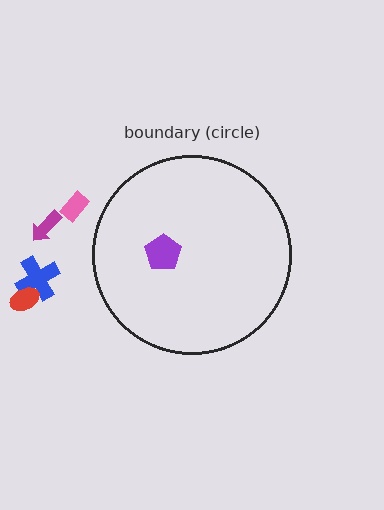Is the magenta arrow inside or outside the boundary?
Outside.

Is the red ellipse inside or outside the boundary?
Outside.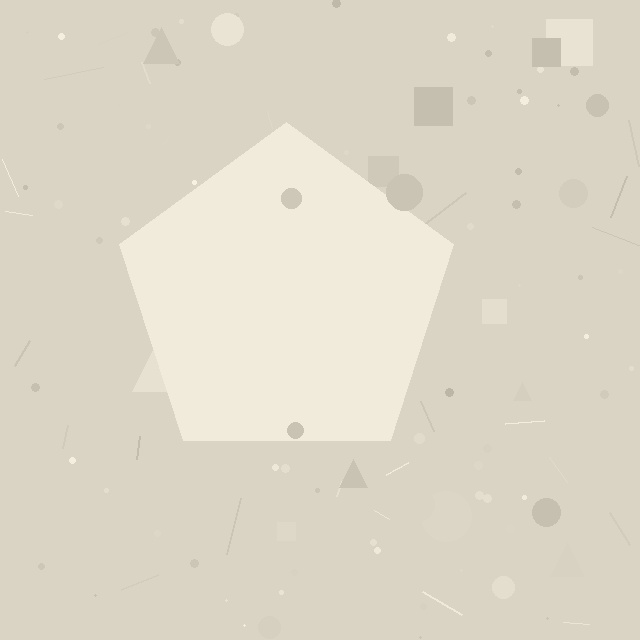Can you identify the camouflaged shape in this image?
The camouflaged shape is a pentagon.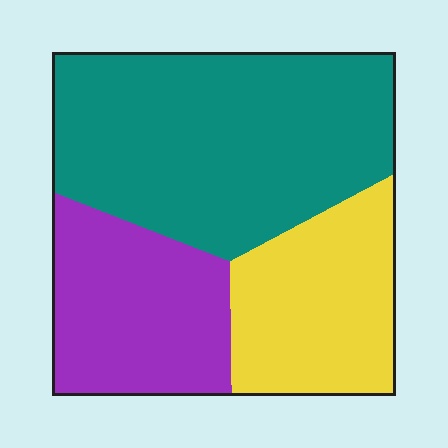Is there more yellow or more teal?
Teal.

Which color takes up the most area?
Teal, at roughly 50%.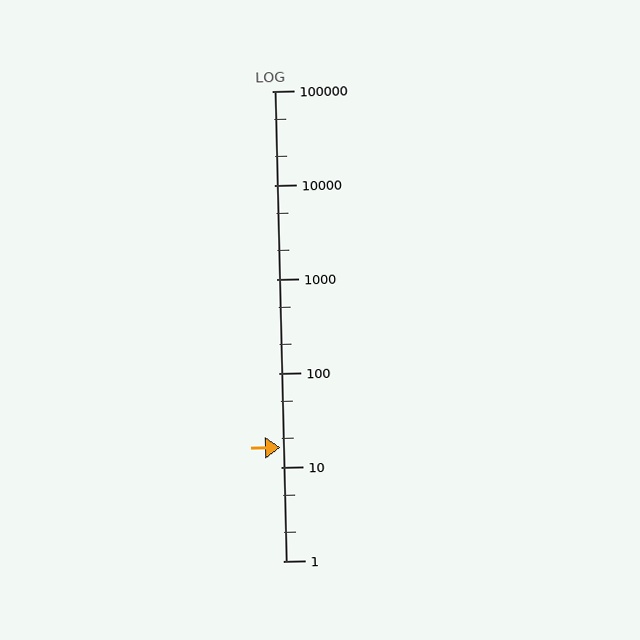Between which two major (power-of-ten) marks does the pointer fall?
The pointer is between 10 and 100.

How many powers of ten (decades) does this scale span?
The scale spans 5 decades, from 1 to 100000.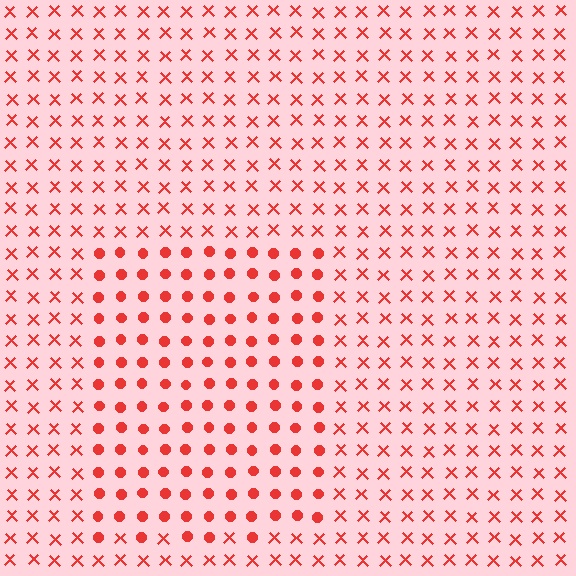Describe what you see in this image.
The image is filled with small red elements arranged in a uniform grid. A rectangle-shaped region contains circles, while the surrounding area contains X marks. The boundary is defined purely by the change in element shape.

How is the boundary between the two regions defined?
The boundary is defined by a change in element shape: circles inside vs. X marks outside. All elements share the same color and spacing.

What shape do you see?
I see a rectangle.